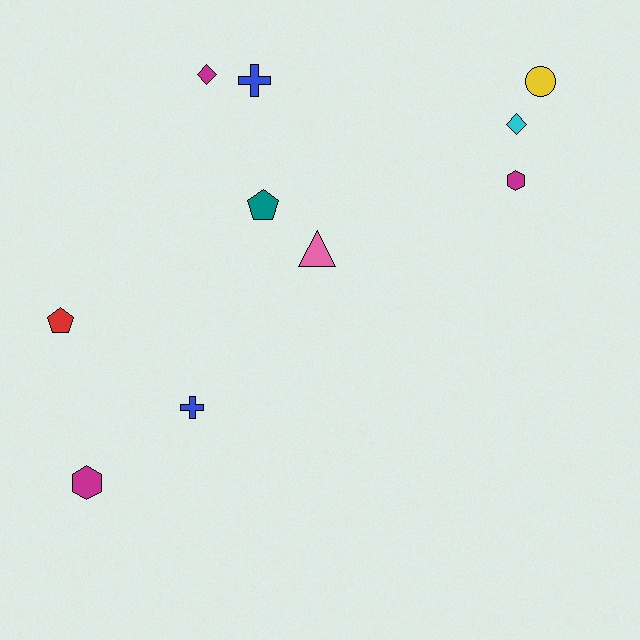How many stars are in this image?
There are no stars.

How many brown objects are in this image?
There are no brown objects.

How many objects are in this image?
There are 10 objects.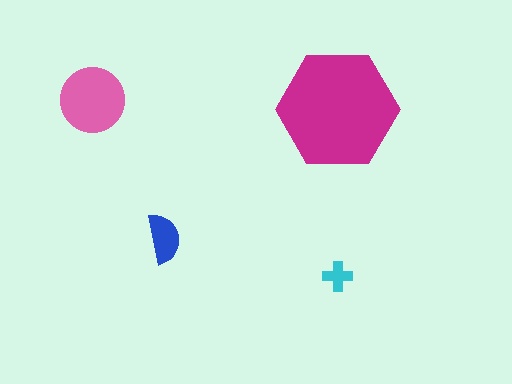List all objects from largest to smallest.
The magenta hexagon, the pink circle, the blue semicircle, the cyan cross.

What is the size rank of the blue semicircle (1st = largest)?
3rd.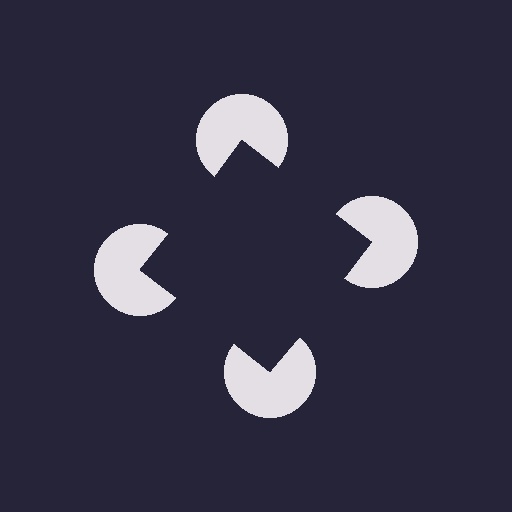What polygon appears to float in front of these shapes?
An illusory square — its edges are inferred from the aligned wedge cuts in the pac-man discs, not physically drawn.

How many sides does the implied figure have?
4 sides.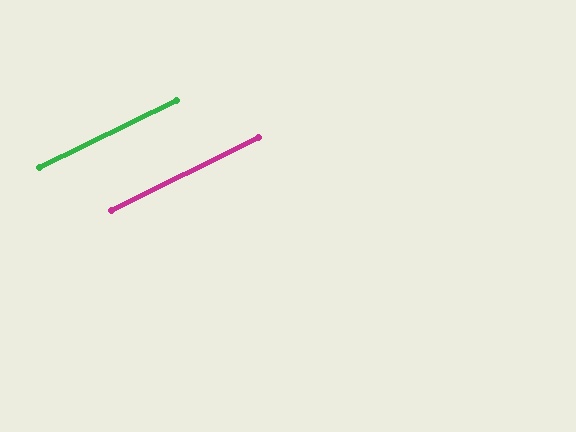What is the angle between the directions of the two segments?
Approximately 0 degrees.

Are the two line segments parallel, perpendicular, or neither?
Parallel — their directions differ by only 0.2°.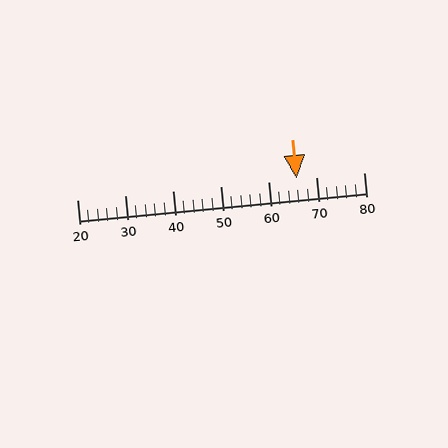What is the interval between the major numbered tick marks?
The major tick marks are spaced 10 units apart.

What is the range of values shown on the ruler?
The ruler shows values from 20 to 80.